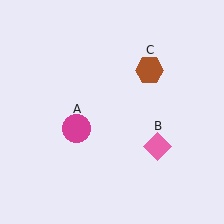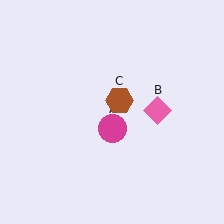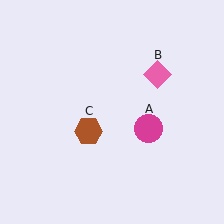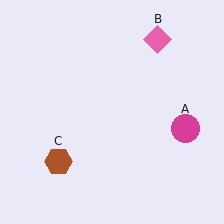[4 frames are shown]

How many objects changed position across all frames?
3 objects changed position: magenta circle (object A), pink diamond (object B), brown hexagon (object C).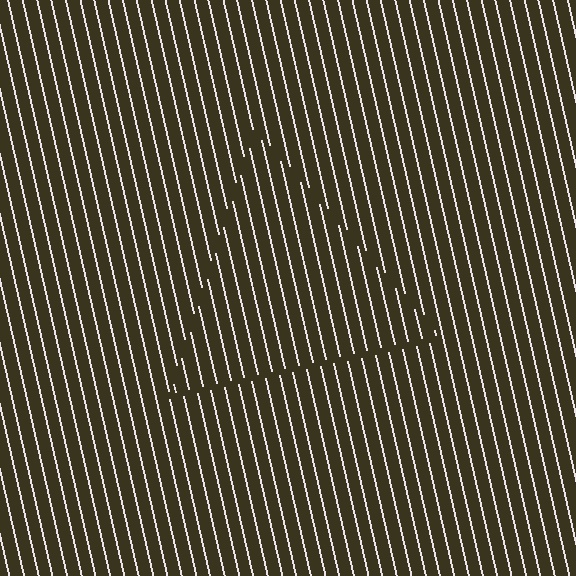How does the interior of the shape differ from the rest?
The interior of the shape contains the same grating, shifted by half a period — the contour is defined by the phase discontinuity where line-ends from the inner and outer gratings abut.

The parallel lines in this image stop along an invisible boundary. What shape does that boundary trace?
An illusory triangle. The interior of the shape contains the same grating, shifted by half a period — the contour is defined by the phase discontinuity where line-ends from the inner and outer gratings abut.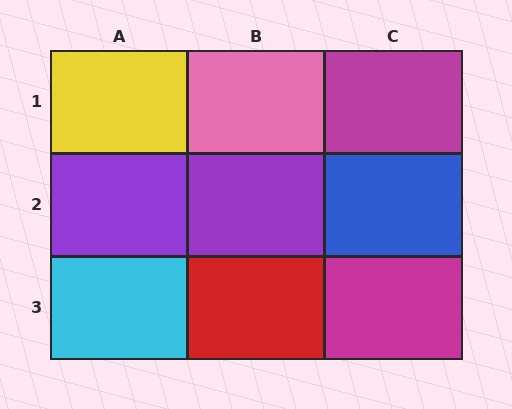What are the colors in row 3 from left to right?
Cyan, red, magenta.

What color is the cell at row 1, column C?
Magenta.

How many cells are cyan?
1 cell is cyan.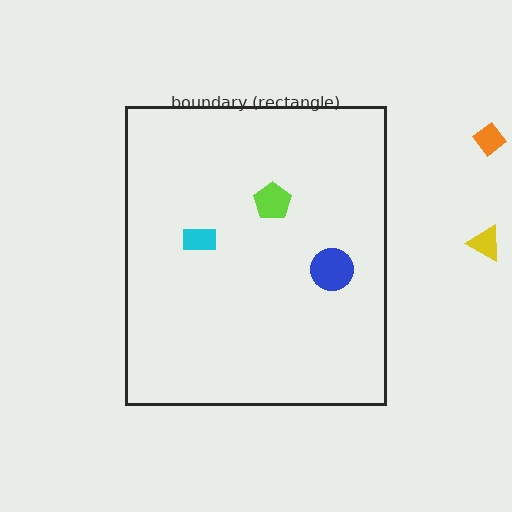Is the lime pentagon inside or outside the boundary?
Inside.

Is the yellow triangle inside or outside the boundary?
Outside.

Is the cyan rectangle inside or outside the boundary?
Inside.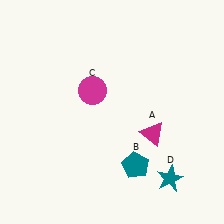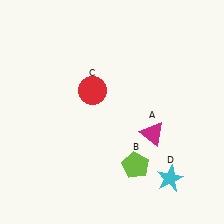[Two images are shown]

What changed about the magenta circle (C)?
In Image 1, C is magenta. In Image 2, it changed to red.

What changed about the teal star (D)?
In Image 1, D is teal. In Image 2, it changed to cyan.